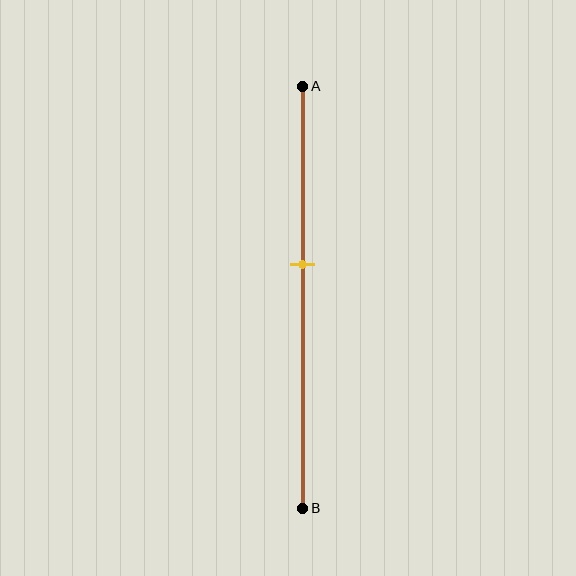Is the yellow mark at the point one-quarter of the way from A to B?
No, the mark is at about 40% from A, not at the 25% one-quarter point.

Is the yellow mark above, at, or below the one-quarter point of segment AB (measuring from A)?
The yellow mark is below the one-quarter point of segment AB.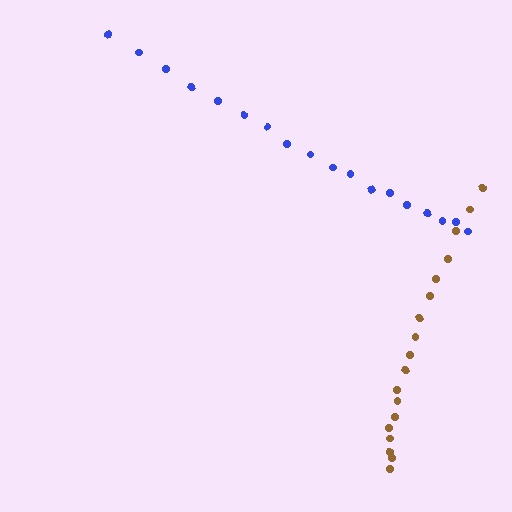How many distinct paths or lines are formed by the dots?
There are 2 distinct paths.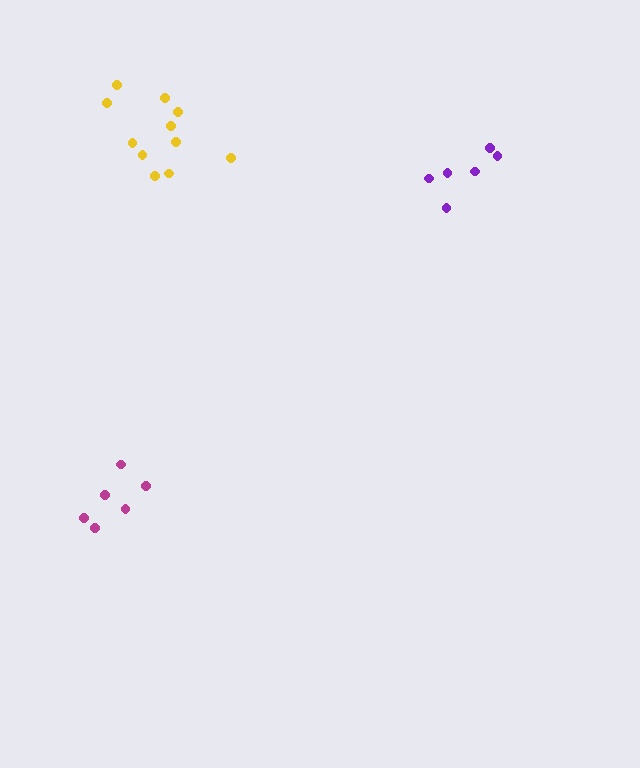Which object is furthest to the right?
The purple cluster is rightmost.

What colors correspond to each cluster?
The clusters are colored: yellow, purple, magenta.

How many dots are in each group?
Group 1: 11 dots, Group 2: 6 dots, Group 3: 6 dots (23 total).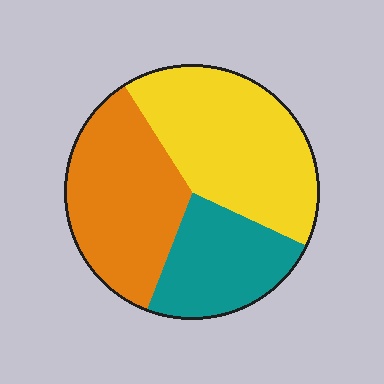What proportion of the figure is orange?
Orange covers 35% of the figure.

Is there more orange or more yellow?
Yellow.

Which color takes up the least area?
Teal, at roughly 25%.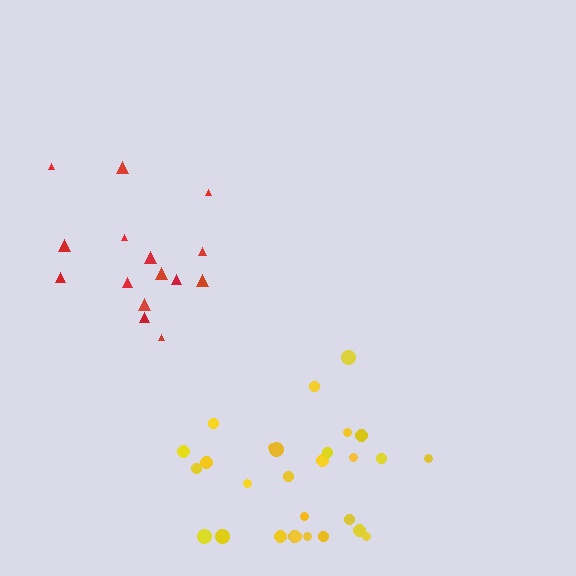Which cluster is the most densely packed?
Yellow.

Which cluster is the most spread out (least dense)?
Red.